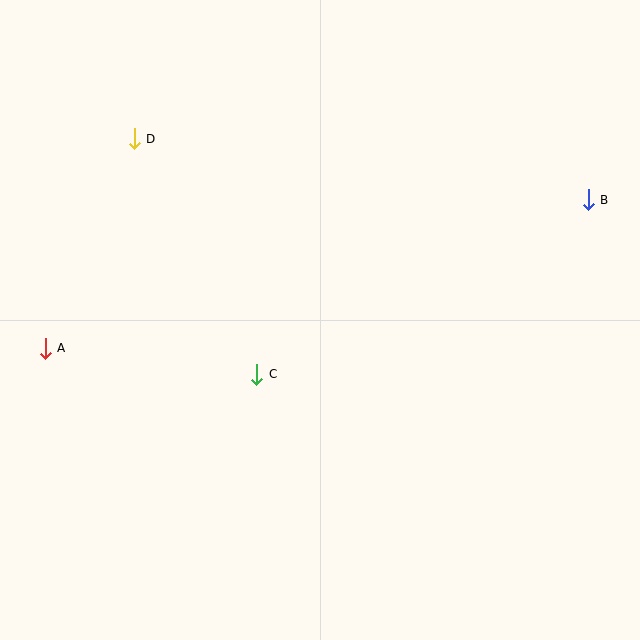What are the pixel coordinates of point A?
Point A is at (45, 348).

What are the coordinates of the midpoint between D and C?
The midpoint between D and C is at (196, 256).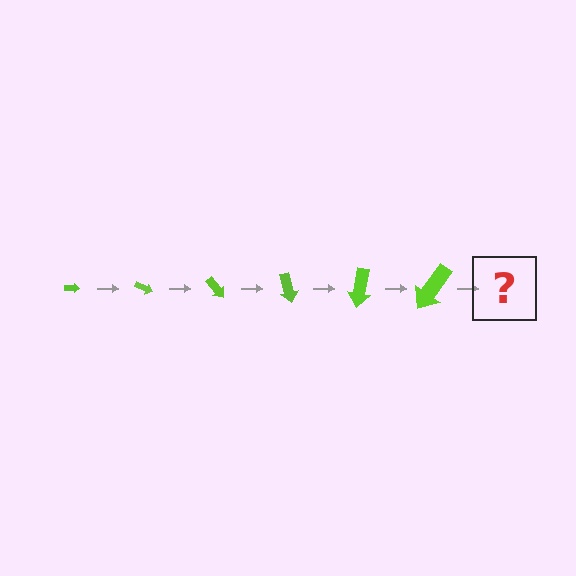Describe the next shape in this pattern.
It should be an arrow, larger than the previous one and rotated 150 degrees from the start.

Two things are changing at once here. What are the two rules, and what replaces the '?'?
The two rules are that the arrow grows larger each step and it rotates 25 degrees each step. The '?' should be an arrow, larger than the previous one and rotated 150 degrees from the start.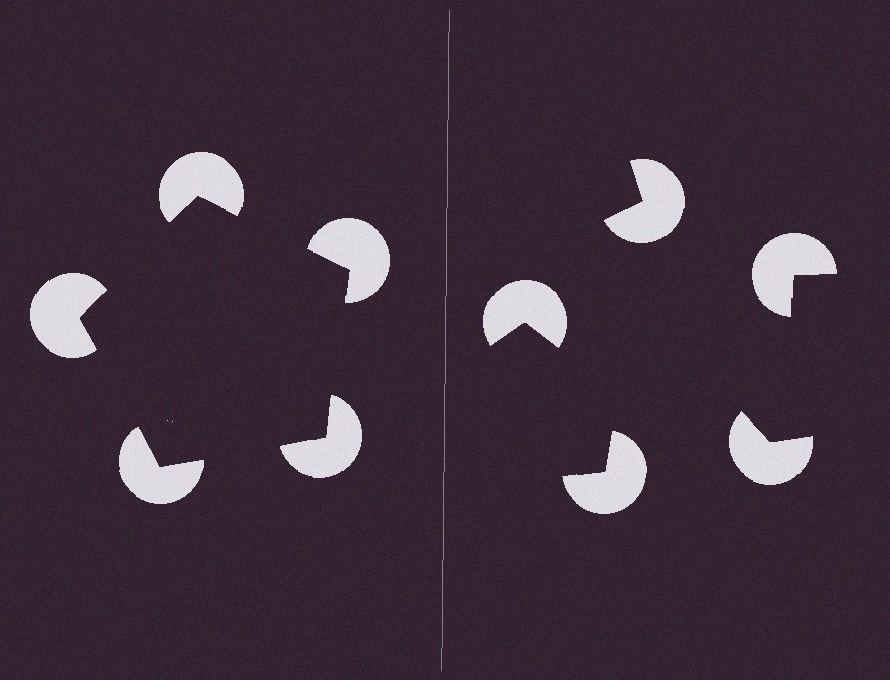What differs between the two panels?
The pac-man discs are positioned identically on both sides; only the wedge orientations differ. On the left they align to a pentagon; on the right they are misaligned.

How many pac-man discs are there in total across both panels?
10 — 5 on each side.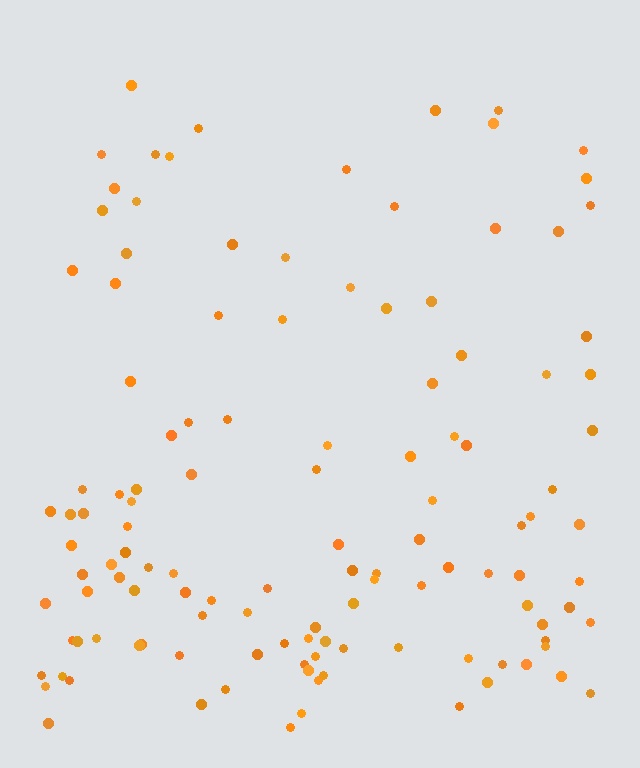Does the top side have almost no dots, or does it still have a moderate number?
Still a moderate number, just noticeably fewer than the bottom.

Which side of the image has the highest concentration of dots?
The bottom.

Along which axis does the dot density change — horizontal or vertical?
Vertical.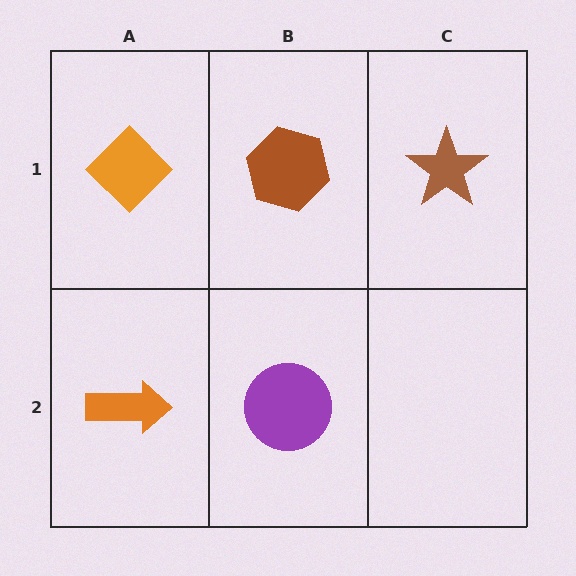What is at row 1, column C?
A brown star.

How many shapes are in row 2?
2 shapes.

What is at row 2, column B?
A purple circle.